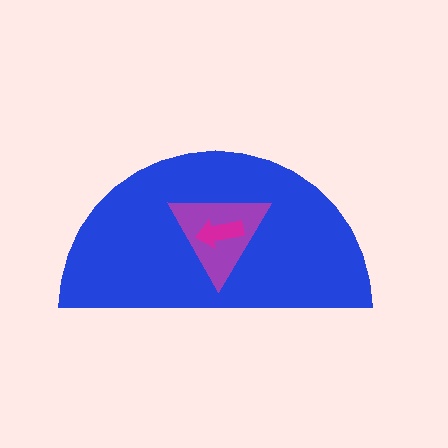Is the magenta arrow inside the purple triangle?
Yes.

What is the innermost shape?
The magenta arrow.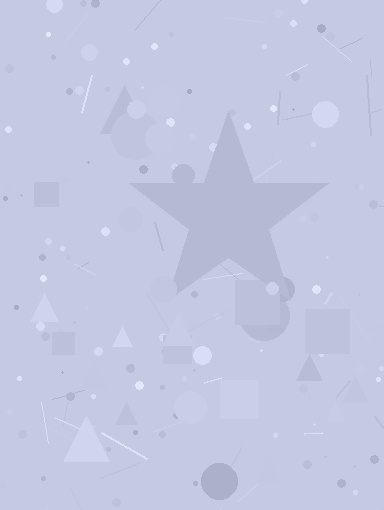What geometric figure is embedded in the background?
A star is embedded in the background.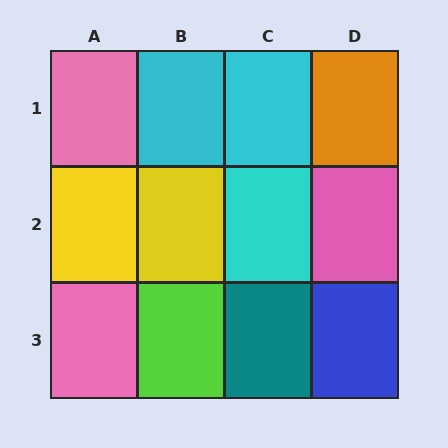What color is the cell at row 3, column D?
Blue.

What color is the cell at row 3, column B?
Lime.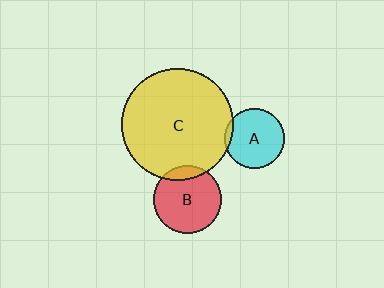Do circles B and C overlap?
Yes.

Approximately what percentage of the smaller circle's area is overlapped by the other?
Approximately 10%.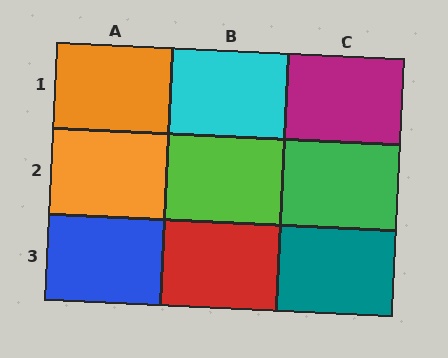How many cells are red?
1 cell is red.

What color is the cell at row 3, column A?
Blue.